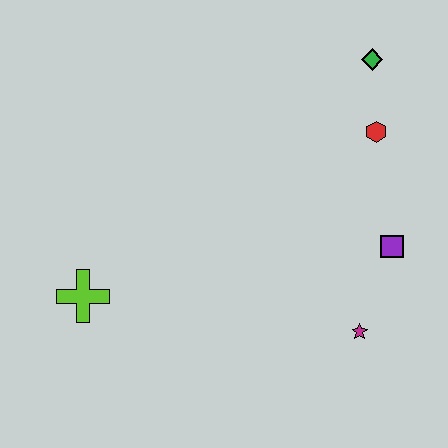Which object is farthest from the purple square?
The lime cross is farthest from the purple square.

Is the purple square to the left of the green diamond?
No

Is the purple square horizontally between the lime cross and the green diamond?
No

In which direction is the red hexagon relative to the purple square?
The red hexagon is above the purple square.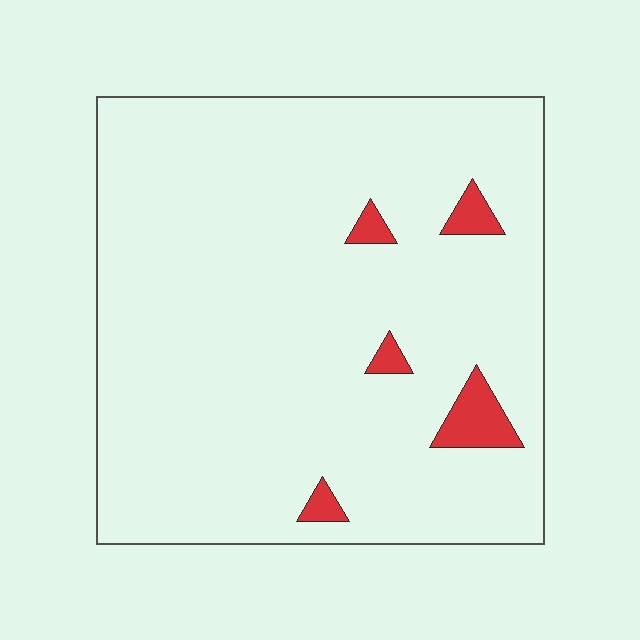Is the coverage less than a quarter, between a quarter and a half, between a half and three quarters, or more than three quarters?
Less than a quarter.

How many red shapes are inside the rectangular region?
5.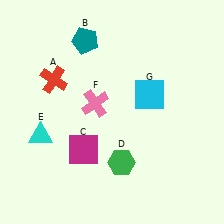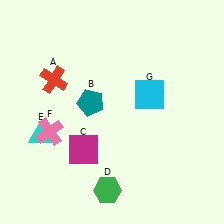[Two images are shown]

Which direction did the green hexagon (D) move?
The green hexagon (D) moved down.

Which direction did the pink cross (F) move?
The pink cross (F) moved left.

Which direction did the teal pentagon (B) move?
The teal pentagon (B) moved down.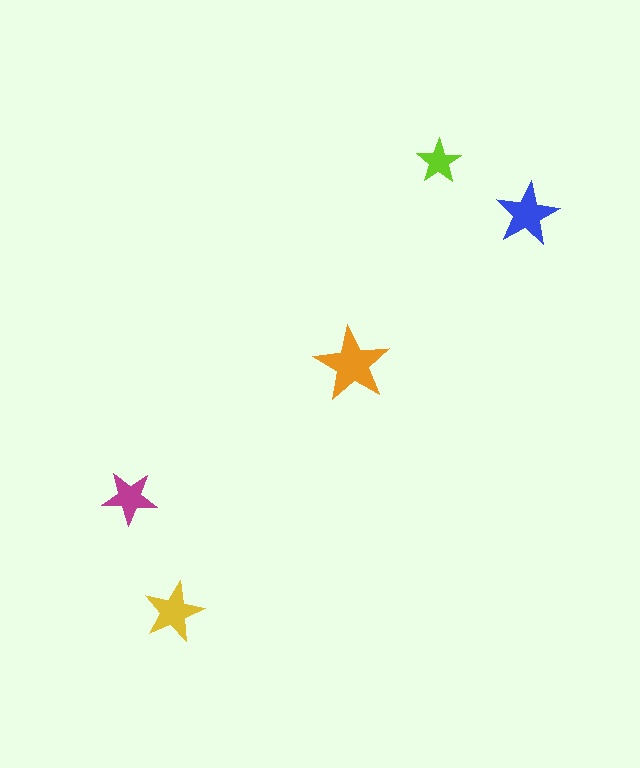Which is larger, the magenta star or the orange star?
The orange one.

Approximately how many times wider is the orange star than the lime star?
About 1.5 times wider.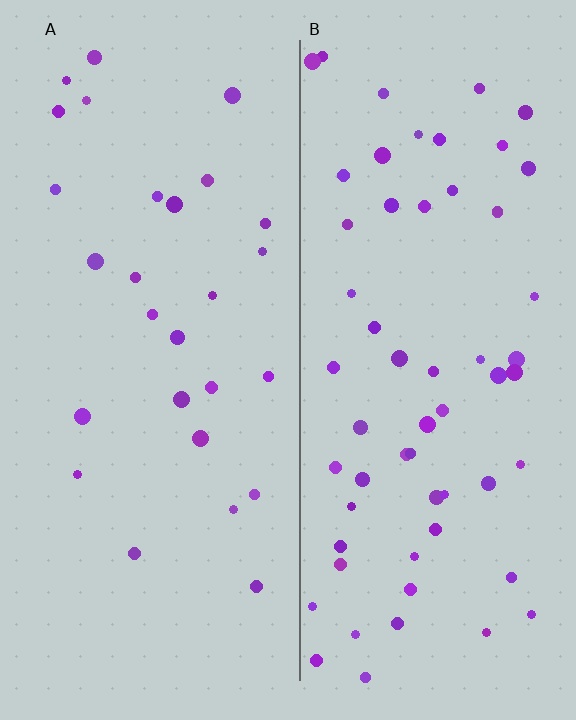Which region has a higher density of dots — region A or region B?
B (the right).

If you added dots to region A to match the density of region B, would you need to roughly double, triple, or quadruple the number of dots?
Approximately double.